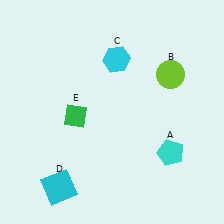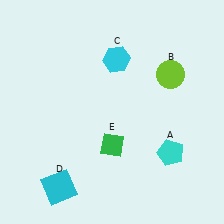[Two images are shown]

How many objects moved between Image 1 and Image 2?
1 object moved between the two images.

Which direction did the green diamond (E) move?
The green diamond (E) moved right.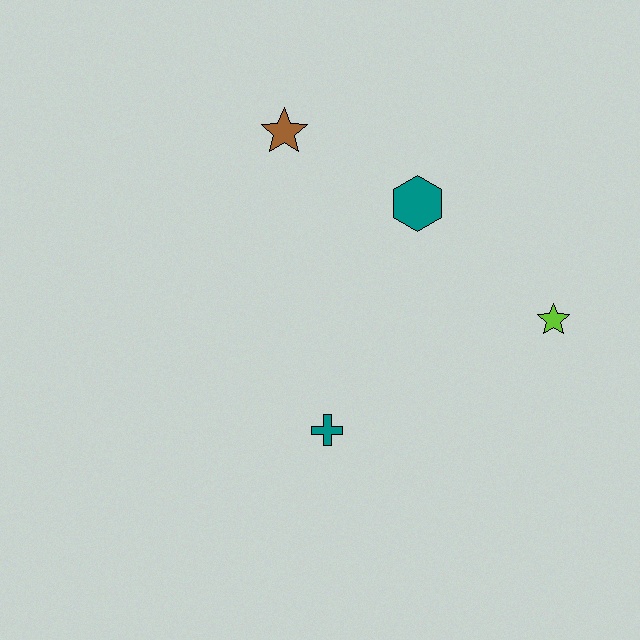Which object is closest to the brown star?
The teal hexagon is closest to the brown star.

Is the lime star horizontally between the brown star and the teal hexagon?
No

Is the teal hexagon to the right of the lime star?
No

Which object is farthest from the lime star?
The brown star is farthest from the lime star.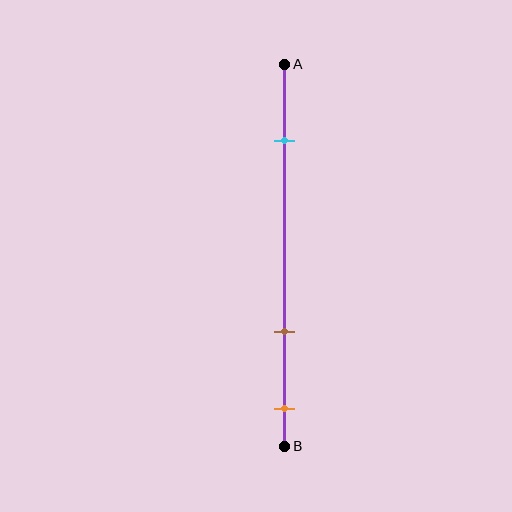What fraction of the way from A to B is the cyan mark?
The cyan mark is approximately 20% (0.2) of the way from A to B.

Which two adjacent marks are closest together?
The brown and orange marks are the closest adjacent pair.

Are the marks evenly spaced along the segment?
No, the marks are not evenly spaced.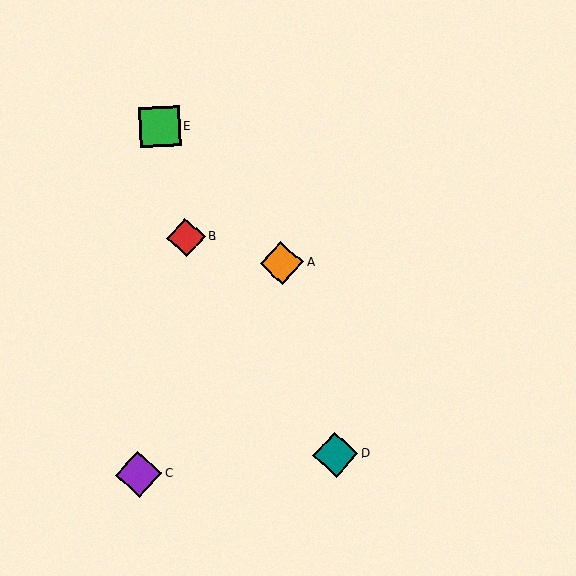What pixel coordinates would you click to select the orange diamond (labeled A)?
Click at (282, 263) to select the orange diamond A.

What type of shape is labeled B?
Shape B is a red diamond.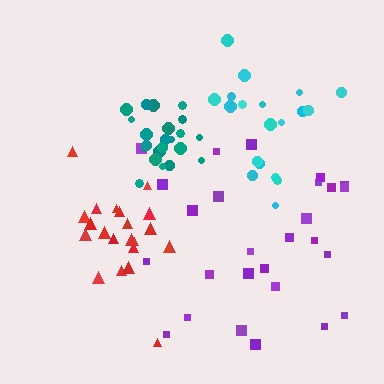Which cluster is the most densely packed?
Teal.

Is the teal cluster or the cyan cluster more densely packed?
Teal.